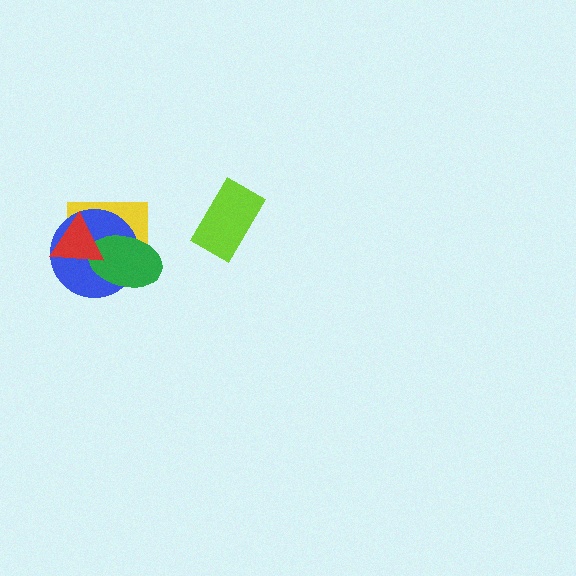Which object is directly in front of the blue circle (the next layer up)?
The green ellipse is directly in front of the blue circle.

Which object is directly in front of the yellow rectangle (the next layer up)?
The blue circle is directly in front of the yellow rectangle.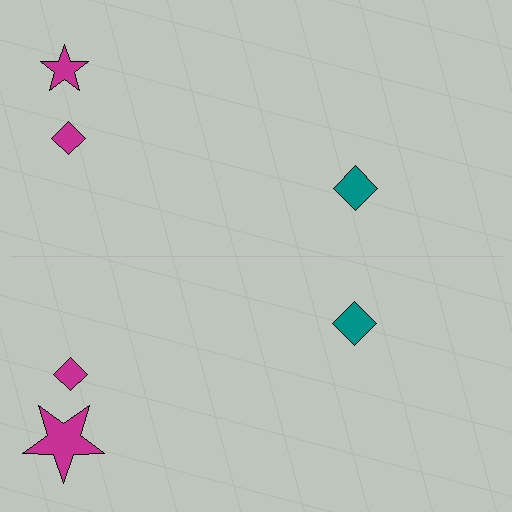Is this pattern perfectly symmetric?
No, the pattern is not perfectly symmetric. The magenta star on the bottom side has a different size than its mirror counterpart.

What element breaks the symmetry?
The magenta star on the bottom side has a different size than its mirror counterpart.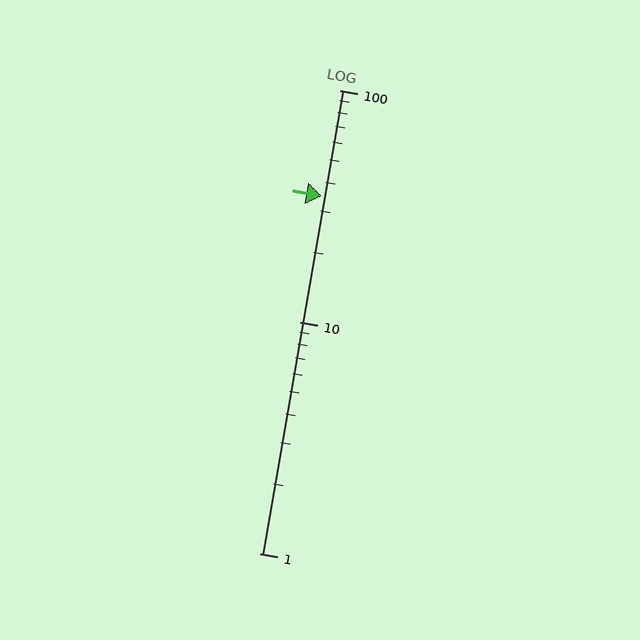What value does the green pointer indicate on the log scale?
The pointer indicates approximately 35.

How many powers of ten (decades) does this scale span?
The scale spans 2 decades, from 1 to 100.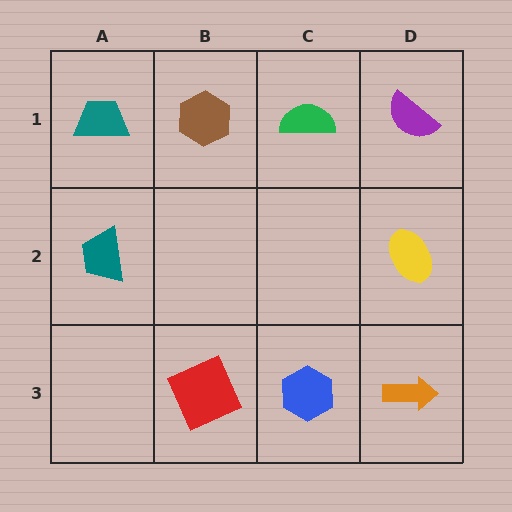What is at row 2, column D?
A yellow ellipse.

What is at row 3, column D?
An orange arrow.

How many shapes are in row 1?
4 shapes.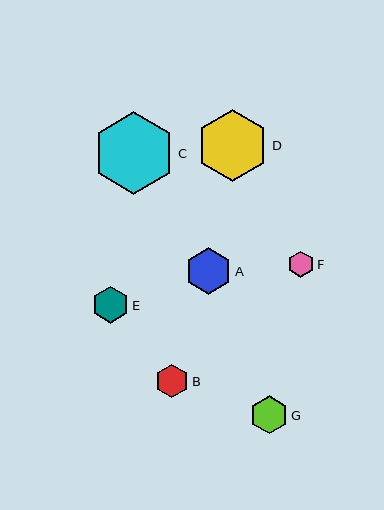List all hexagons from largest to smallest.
From largest to smallest: C, D, A, G, E, B, F.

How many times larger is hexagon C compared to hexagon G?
Hexagon C is approximately 2.2 times the size of hexagon G.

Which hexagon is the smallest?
Hexagon F is the smallest with a size of approximately 26 pixels.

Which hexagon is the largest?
Hexagon C is the largest with a size of approximately 83 pixels.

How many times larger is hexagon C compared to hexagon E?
Hexagon C is approximately 2.2 times the size of hexagon E.